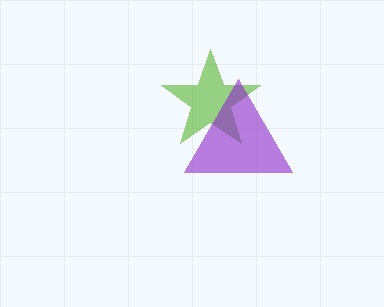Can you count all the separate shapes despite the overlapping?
Yes, there are 2 separate shapes.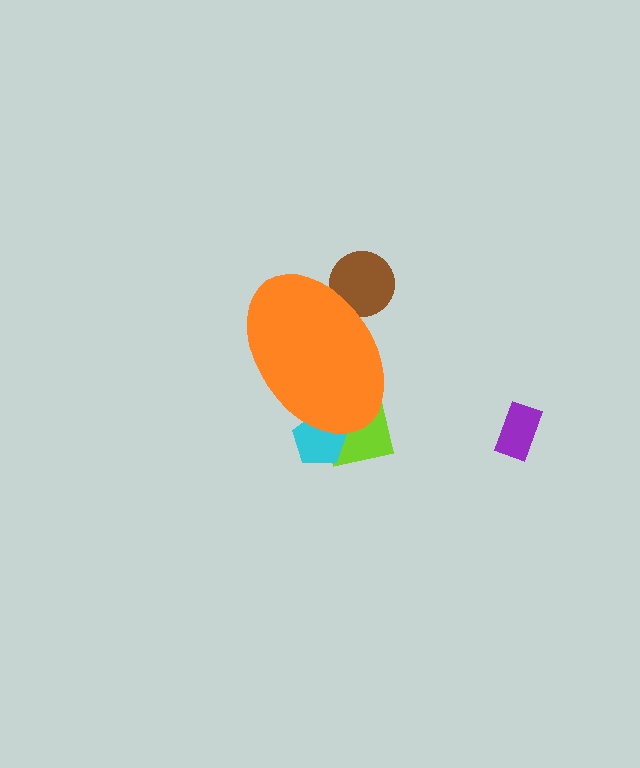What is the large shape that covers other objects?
An orange ellipse.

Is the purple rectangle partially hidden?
No, the purple rectangle is fully visible.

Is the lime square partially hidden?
Yes, the lime square is partially hidden behind the orange ellipse.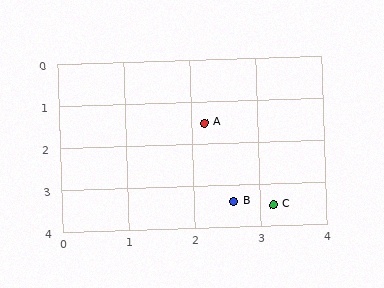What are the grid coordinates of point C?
Point C is at approximately (3.2, 3.5).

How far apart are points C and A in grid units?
Points C and A are about 2.2 grid units apart.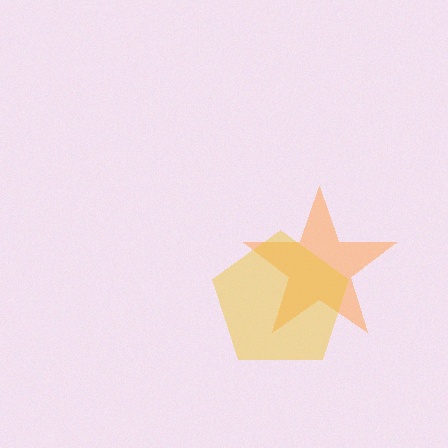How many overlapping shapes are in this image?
There are 2 overlapping shapes in the image.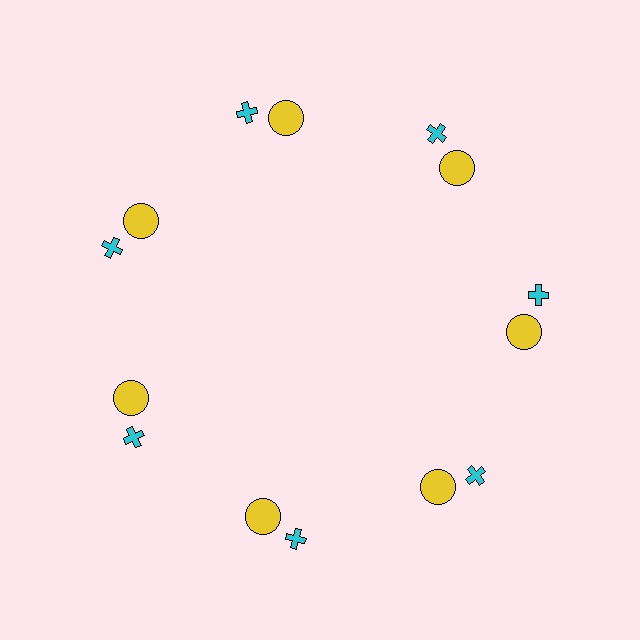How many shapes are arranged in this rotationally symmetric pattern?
There are 14 shapes, arranged in 7 groups of 2.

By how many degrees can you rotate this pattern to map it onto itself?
The pattern maps onto itself every 51 degrees of rotation.